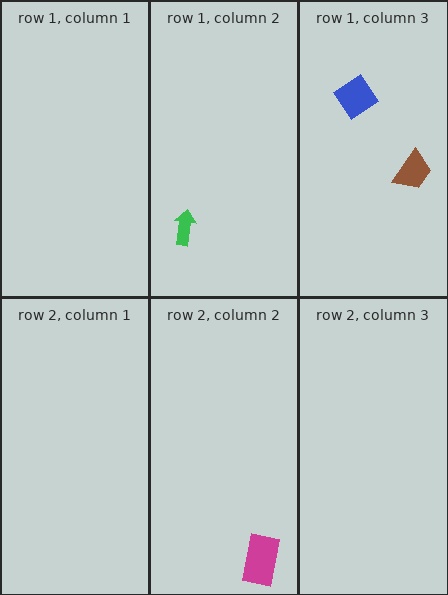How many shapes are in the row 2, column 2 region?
1.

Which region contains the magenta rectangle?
The row 2, column 2 region.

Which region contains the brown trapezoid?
The row 1, column 3 region.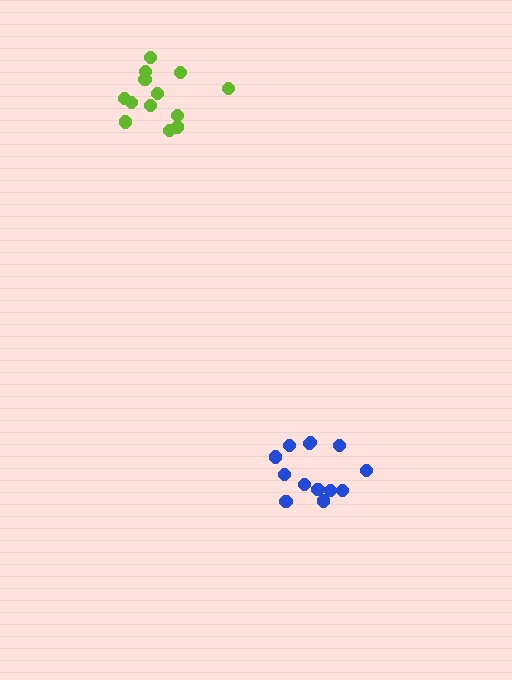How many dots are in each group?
Group 1: 13 dots, Group 2: 13 dots (26 total).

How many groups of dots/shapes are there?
There are 2 groups.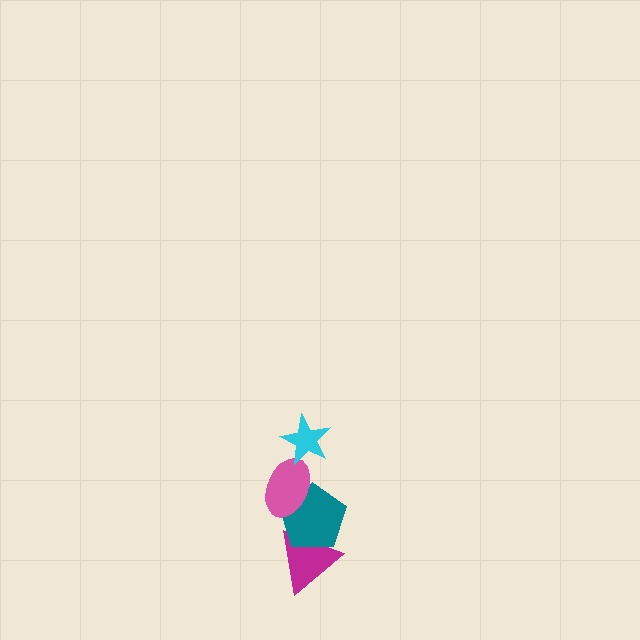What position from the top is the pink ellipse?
The pink ellipse is 2nd from the top.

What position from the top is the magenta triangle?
The magenta triangle is 4th from the top.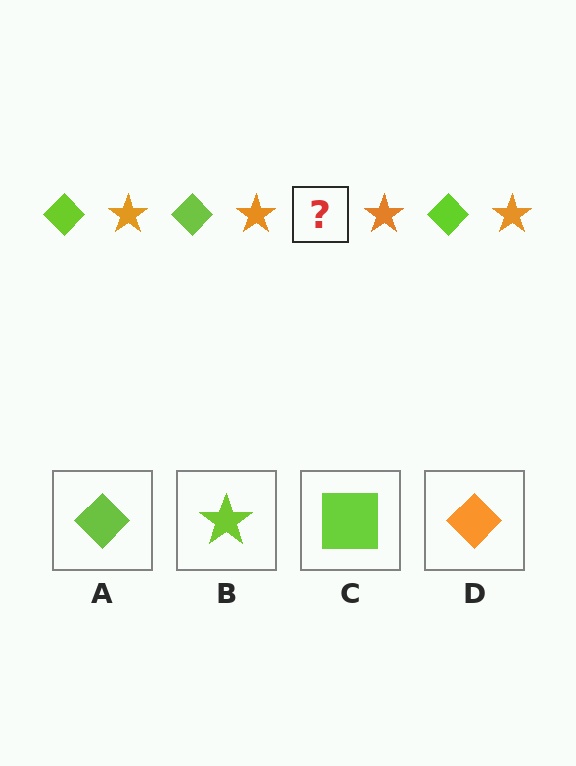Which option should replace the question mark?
Option A.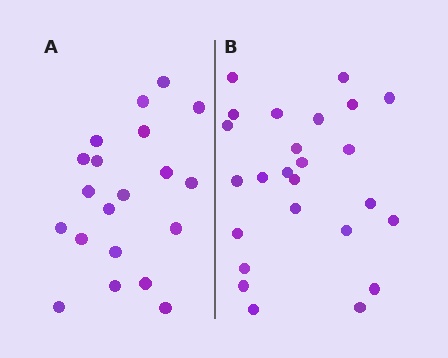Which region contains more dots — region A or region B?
Region B (the right region) has more dots.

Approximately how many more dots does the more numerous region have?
Region B has about 5 more dots than region A.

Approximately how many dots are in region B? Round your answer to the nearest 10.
About 20 dots. (The exact count is 25, which rounds to 20.)